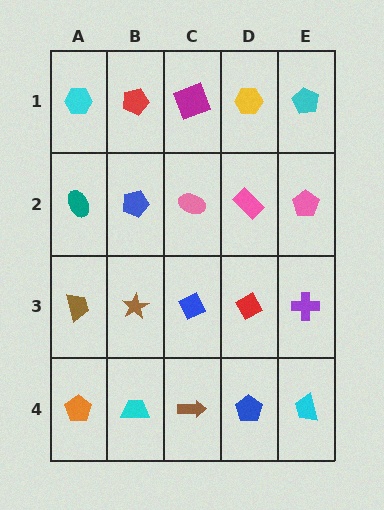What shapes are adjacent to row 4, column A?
A brown trapezoid (row 3, column A), a cyan trapezoid (row 4, column B).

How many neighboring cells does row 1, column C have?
3.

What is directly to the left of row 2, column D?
A pink ellipse.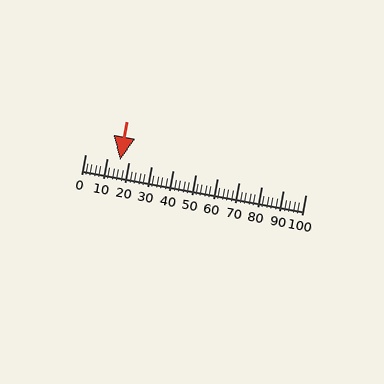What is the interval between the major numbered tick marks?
The major tick marks are spaced 10 units apart.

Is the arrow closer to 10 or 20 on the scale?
The arrow is closer to 20.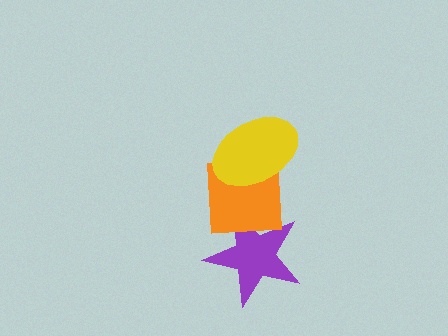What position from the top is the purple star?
The purple star is 3rd from the top.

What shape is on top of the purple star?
The orange square is on top of the purple star.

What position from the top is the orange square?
The orange square is 2nd from the top.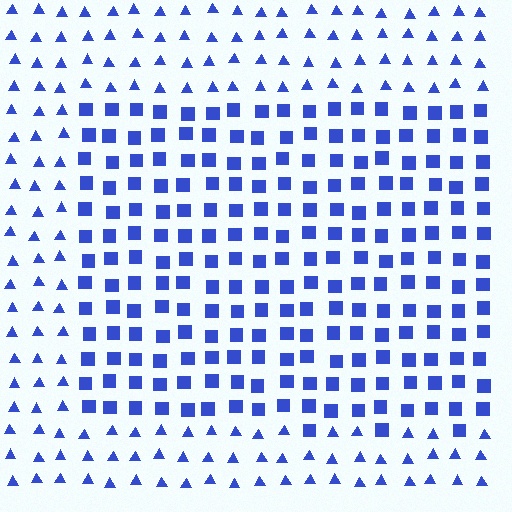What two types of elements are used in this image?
The image uses squares inside the rectangle region and triangles outside it.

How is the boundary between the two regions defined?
The boundary is defined by a change in element shape: squares inside vs. triangles outside. All elements share the same color and spacing.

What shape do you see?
I see a rectangle.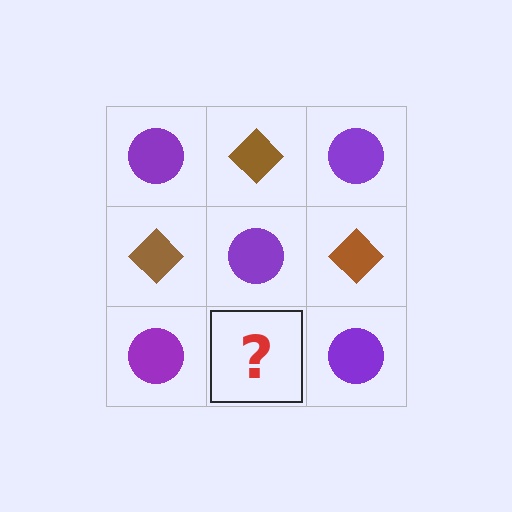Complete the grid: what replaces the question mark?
The question mark should be replaced with a brown diamond.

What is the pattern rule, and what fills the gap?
The rule is that it alternates purple circle and brown diamond in a checkerboard pattern. The gap should be filled with a brown diamond.